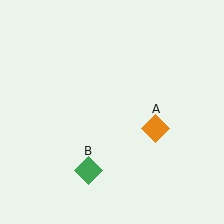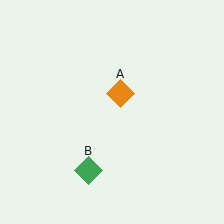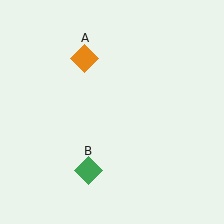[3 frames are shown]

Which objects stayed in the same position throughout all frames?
Green diamond (object B) remained stationary.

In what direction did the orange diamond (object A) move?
The orange diamond (object A) moved up and to the left.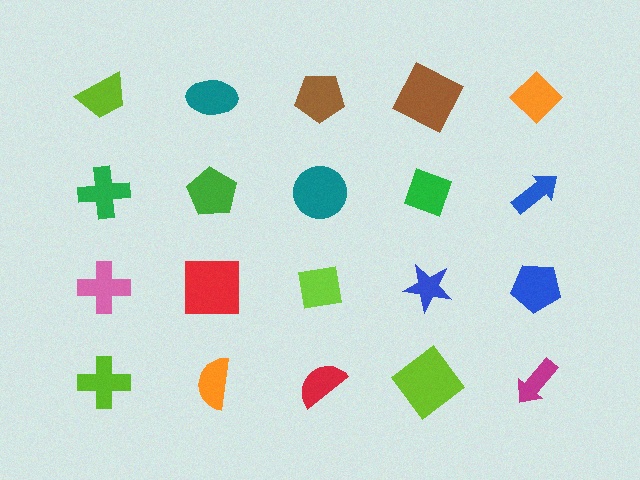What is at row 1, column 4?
A brown square.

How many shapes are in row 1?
5 shapes.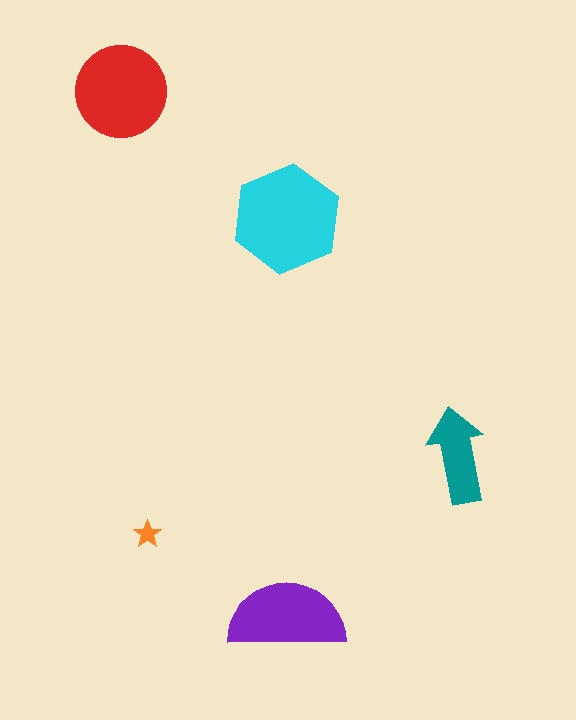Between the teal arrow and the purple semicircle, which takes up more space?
The purple semicircle.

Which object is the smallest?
The orange star.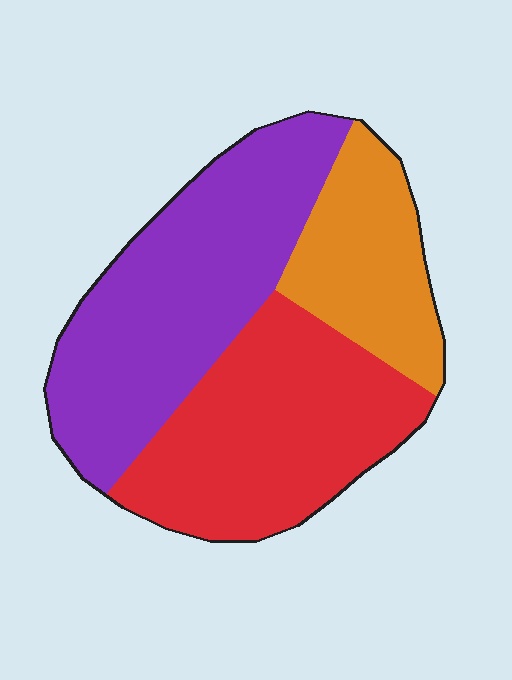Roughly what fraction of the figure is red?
Red takes up between a third and a half of the figure.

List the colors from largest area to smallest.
From largest to smallest: purple, red, orange.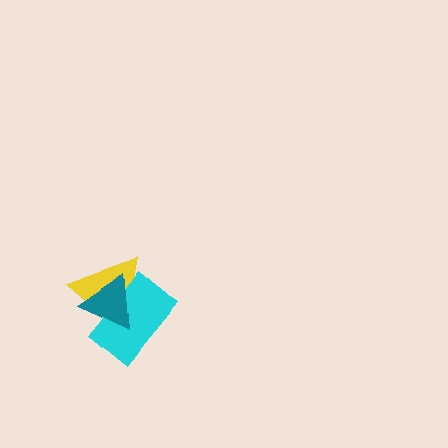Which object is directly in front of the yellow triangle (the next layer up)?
The cyan rectangle is directly in front of the yellow triangle.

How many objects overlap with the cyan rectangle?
2 objects overlap with the cyan rectangle.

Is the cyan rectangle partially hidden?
Yes, it is partially covered by another shape.